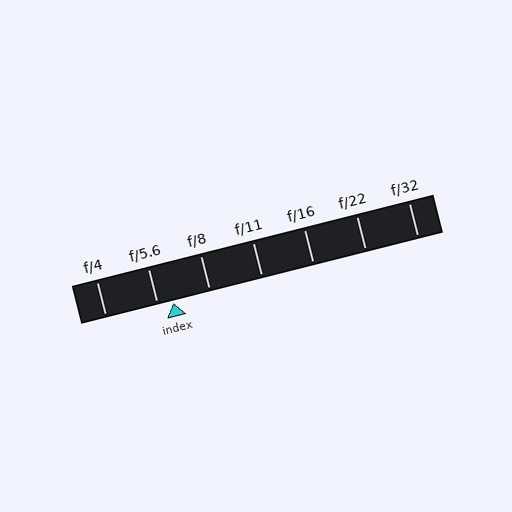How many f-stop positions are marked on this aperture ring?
There are 7 f-stop positions marked.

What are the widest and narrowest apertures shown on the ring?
The widest aperture shown is f/4 and the narrowest is f/32.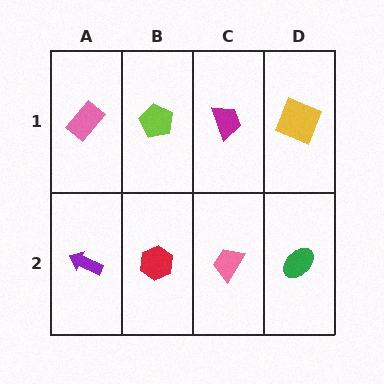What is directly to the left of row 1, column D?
A magenta trapezoid.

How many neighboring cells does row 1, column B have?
3.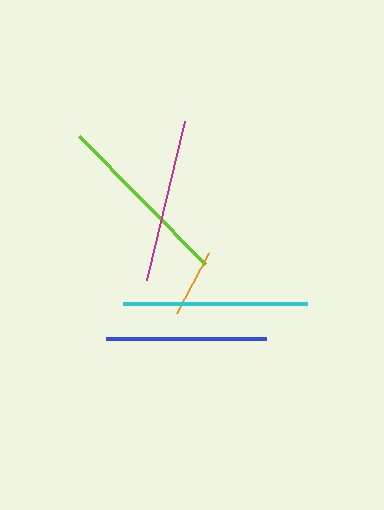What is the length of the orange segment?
The orange segment is approximately 69 pixels long.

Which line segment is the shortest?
The orange line is the shortest at approximately 69 pixels.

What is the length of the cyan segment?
The cyan segment is approximately 183 pixels long.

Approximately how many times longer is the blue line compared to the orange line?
The blue line is approximately 2.3 times the length of the orange line.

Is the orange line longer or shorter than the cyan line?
The cyan line is longer than the orange line.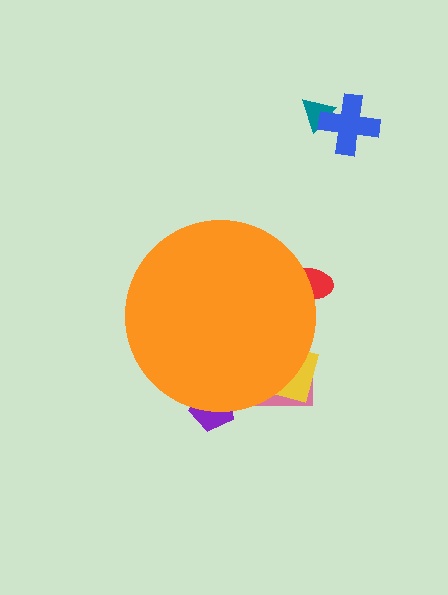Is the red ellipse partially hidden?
Yes, the red ellipse is partially hidden behind the orange circle.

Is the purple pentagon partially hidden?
Yes, the purple pentagon is partially hidden behind the orange circle.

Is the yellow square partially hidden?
Yes, the yellow square is partially hidden behind the orange circle.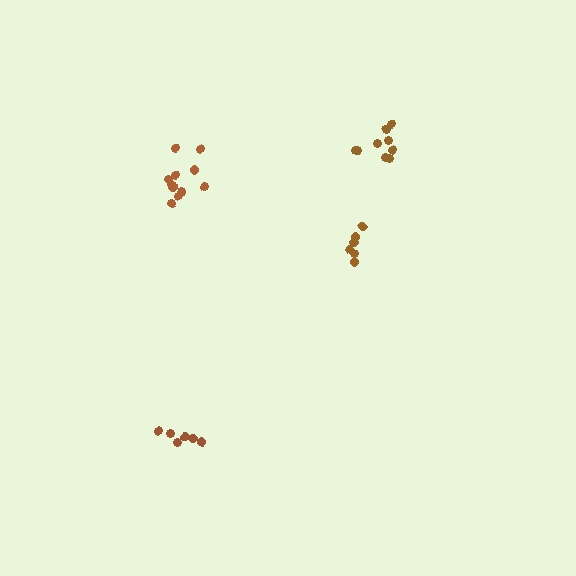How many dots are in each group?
Group 1: 12 dots, Group 2: 6 dots, Group 3: 6 dots, Group 4: 9 dots (33 total).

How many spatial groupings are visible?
There are 4 spatial groupings.